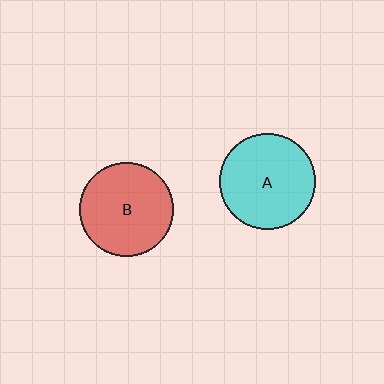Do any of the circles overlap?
No, none of the circles overlap.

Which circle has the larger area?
Circle A (cyan).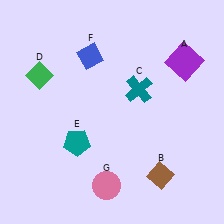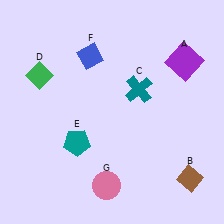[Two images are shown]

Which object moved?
The brown diamond (B) moved right.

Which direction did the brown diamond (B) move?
The brown diamond (B) moved right.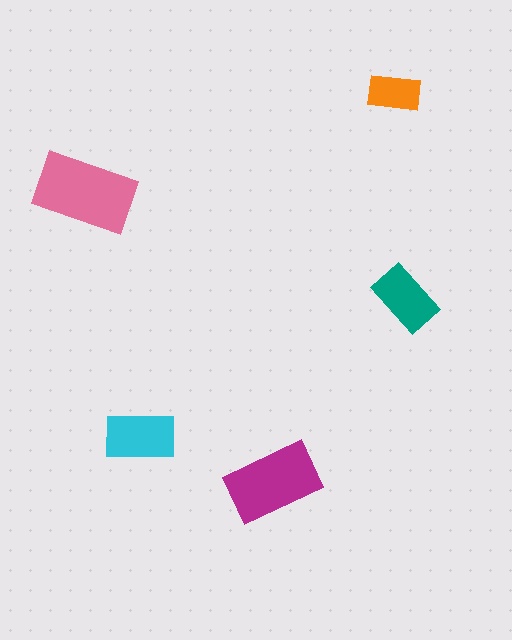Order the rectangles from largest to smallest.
the pink one, the magenta one, the cyan one, the teal one, the orange one.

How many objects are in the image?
There are 5 objects in the image.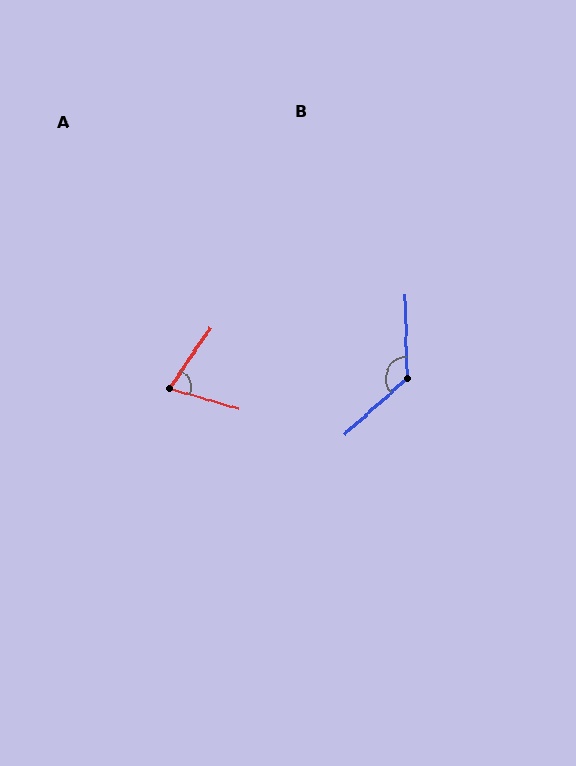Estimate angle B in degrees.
Approximately 130 degrees.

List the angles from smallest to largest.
A (73°), B (130°).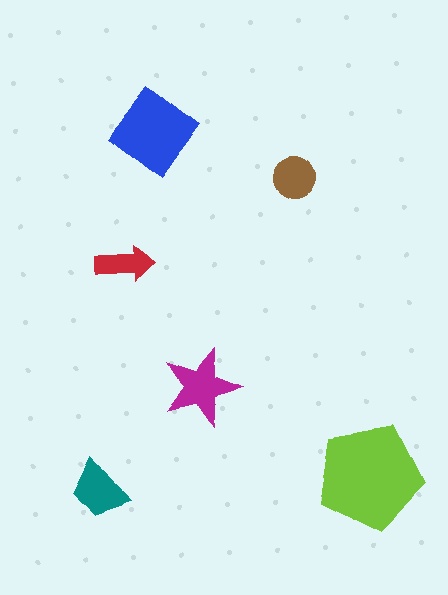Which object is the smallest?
The red arrow.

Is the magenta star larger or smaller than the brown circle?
Larger.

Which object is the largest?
The lime pentagon.